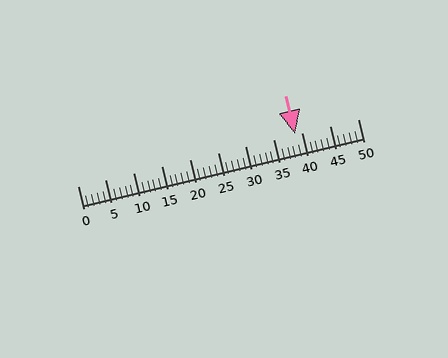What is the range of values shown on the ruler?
The ruler shows values from 0 to 50.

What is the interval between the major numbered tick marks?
The major tick marks are spaced 5 units apart.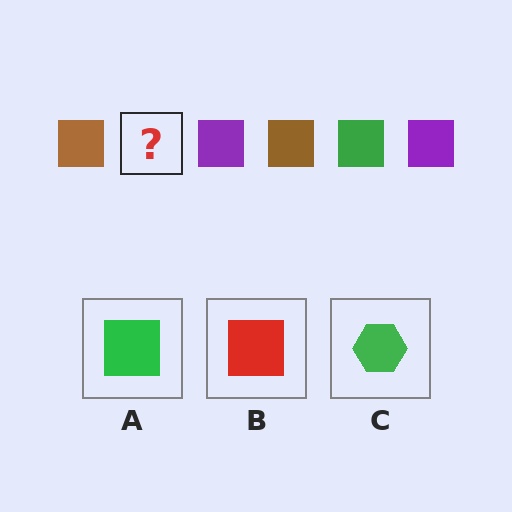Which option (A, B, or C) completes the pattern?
A.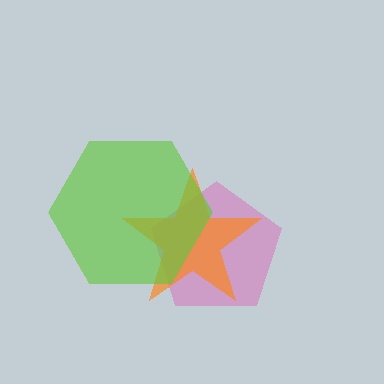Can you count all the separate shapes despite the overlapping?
Yes, there are 3 separate shapes.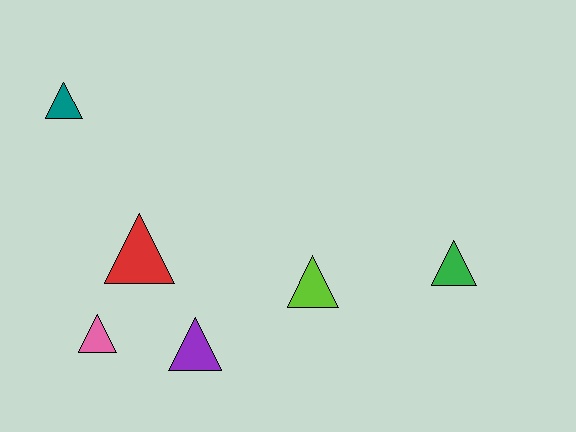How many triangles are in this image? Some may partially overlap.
There are 6 triangles.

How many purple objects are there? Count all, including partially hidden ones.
There is 1 purple object.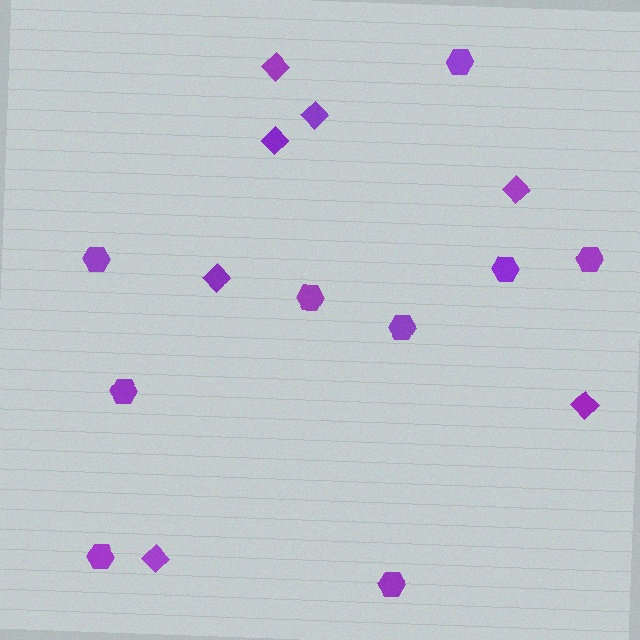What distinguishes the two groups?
There are 2 groups: one group of hexagons (9) and one group of diamonds (7).